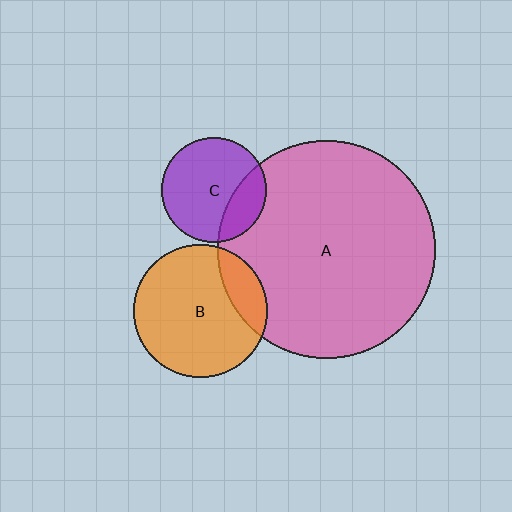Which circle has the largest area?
Circle A (pink).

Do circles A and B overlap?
Yes.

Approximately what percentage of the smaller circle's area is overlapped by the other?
Approximately 20%.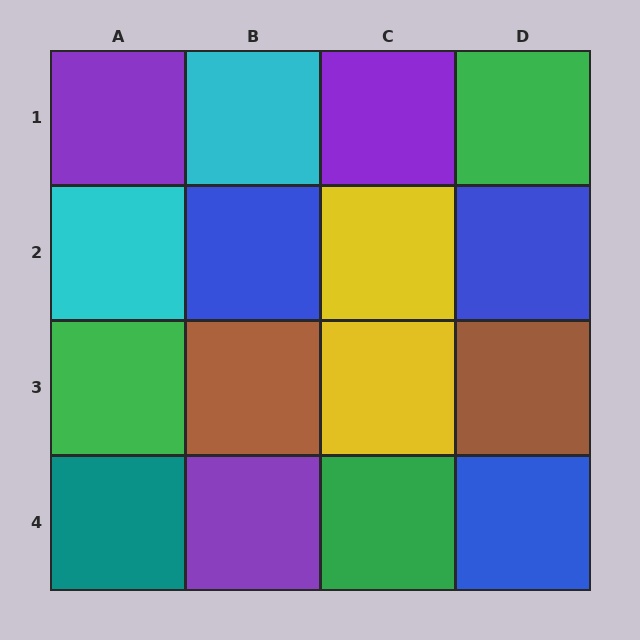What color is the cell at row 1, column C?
Purple.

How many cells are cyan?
2 cells are cyan.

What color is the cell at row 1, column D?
Green.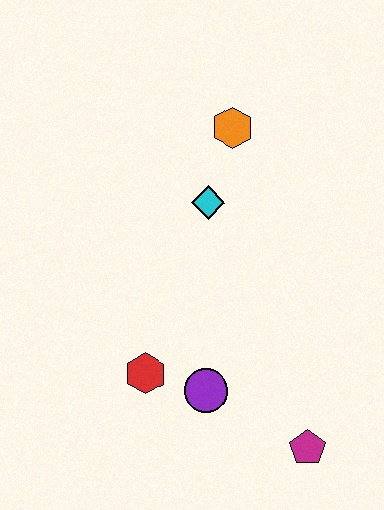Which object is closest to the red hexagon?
The purple circle is closest to the red hexagon.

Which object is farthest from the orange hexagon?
The magenta pentagon is farthest from the orange hexagon.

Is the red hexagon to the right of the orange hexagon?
No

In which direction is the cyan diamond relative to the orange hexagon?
The cyan diamond is below the orange hexagon.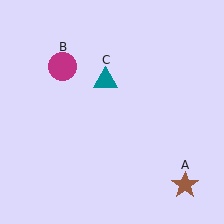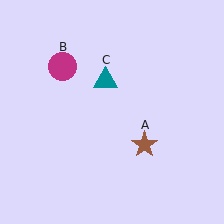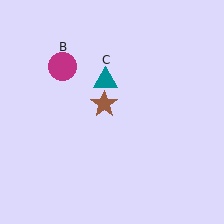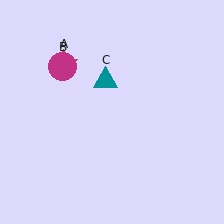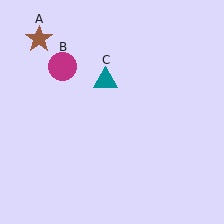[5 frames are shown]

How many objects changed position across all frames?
1 object changed position: brown star (object A).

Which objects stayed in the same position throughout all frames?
Magenta circle (object B) and teal triangle (object C) remained stationary.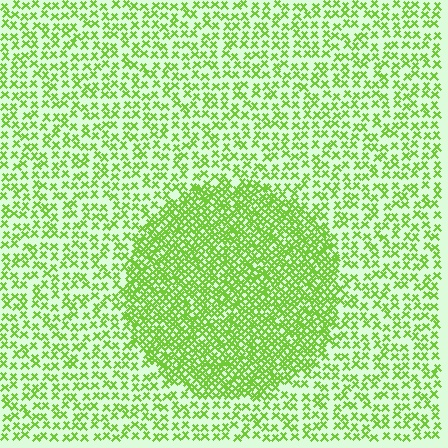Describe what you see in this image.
The image contains small lime elements arranged at two different densities. A circle-shaped region is visible where the elements are more densely packed than the surrounding area.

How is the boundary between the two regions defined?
The boundary is defined by a change in element density (approximately 2.3x ratio). All elements are the same color, size, and shape.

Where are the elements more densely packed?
The elements are more densely packed inside the circle boundary.